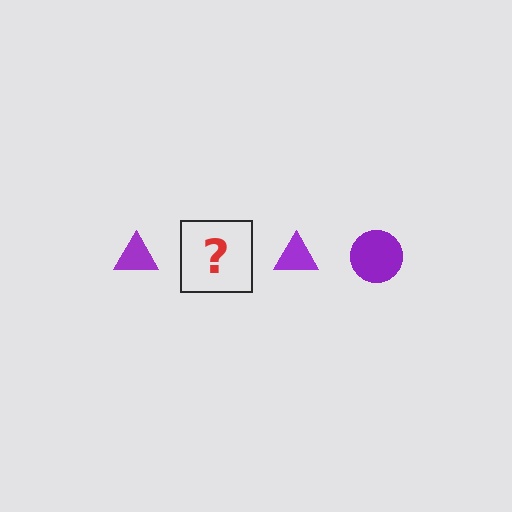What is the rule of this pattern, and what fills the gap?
The rule is that the pattern cycles through triangle, circle shapes in purple. The gap should be filled with a purple circle.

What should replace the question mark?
The question mark should be replaced with a purple circle.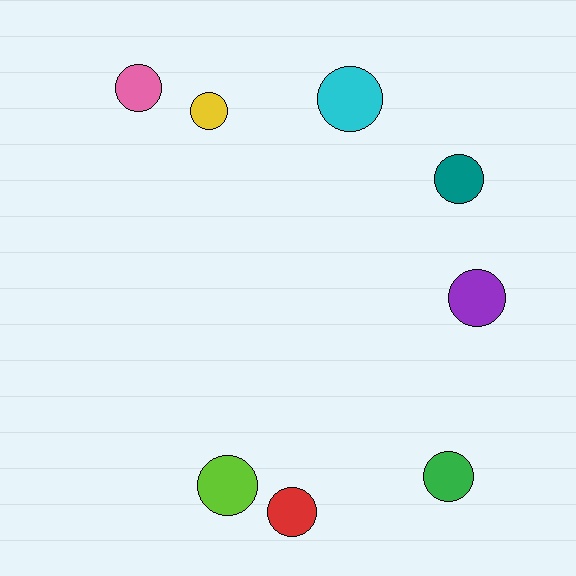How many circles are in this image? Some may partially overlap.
There are 8 circles.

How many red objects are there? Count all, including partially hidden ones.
There is 1 red object.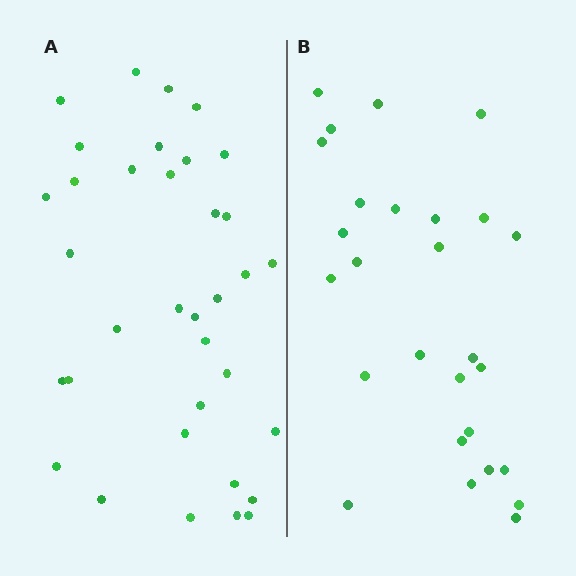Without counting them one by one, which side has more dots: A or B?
Region A (the left region) has more dots.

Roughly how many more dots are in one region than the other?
Region A has roughly 8 or so more dots than region B.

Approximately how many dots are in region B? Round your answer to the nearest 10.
About 30 dots. (The exact count is 27, which rounds to 30.)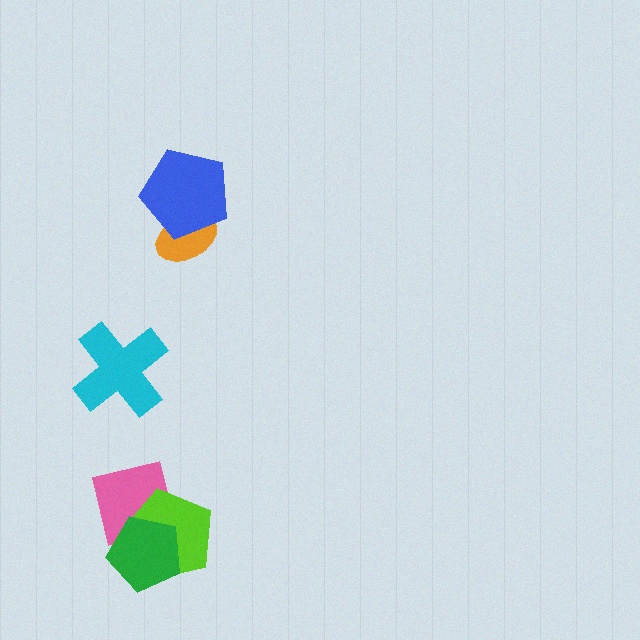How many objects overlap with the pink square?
2 objects overlap with the pink square.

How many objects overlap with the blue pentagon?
1 object overlaps with the blue pentagon.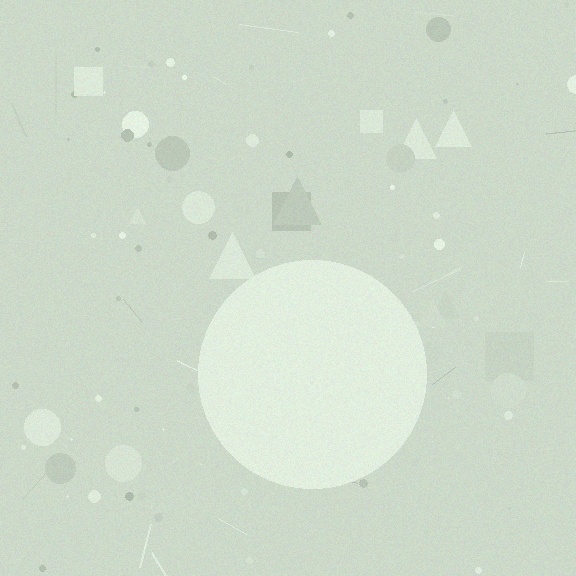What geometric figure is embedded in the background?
A circle is embedded in the background.